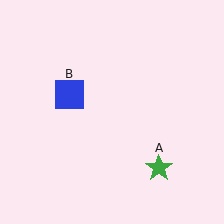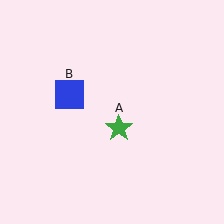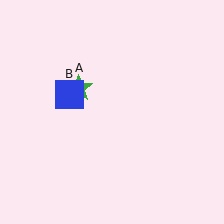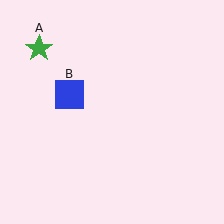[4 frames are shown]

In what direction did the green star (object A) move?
The green star (object A) moved up and to the left.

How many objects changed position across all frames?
1 object changed position: green star (object A).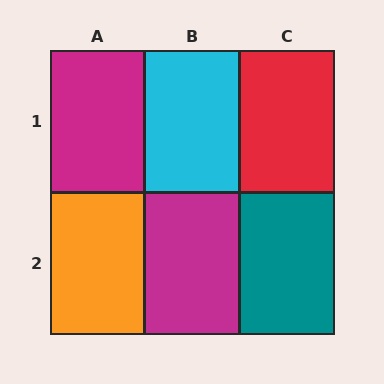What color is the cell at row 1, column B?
Cyan.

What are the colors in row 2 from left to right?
Orange, magenta, teal.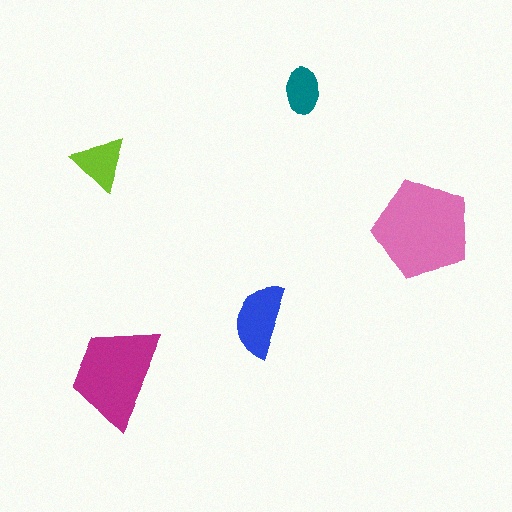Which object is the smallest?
The teal ellipse.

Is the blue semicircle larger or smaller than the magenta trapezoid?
Smaller.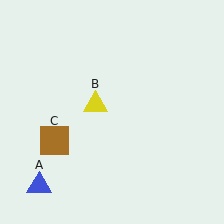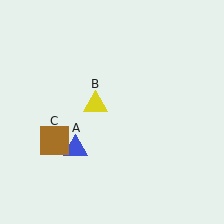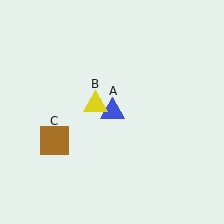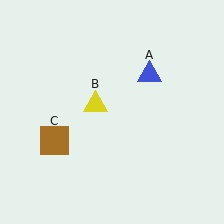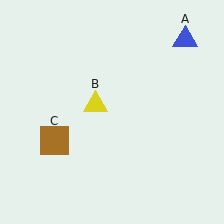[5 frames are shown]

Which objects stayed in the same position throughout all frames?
Yellow triangle (object B) and brown square (object C) remained stationary.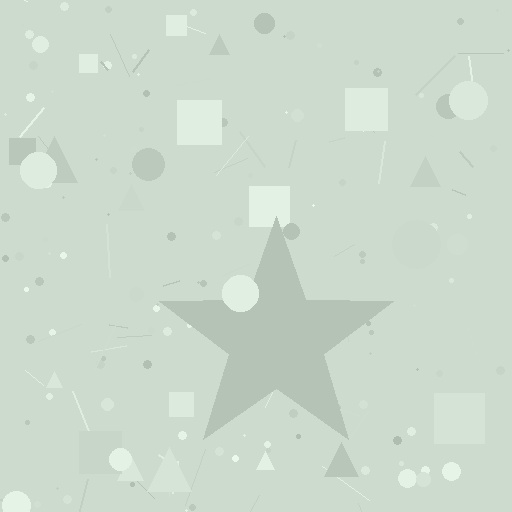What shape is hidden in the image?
A star is hidden in the image.